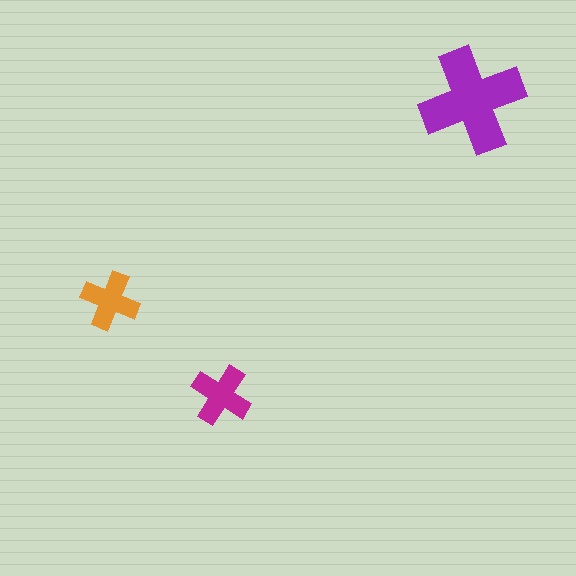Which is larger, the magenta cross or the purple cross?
The purple one.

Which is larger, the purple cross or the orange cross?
The purple one.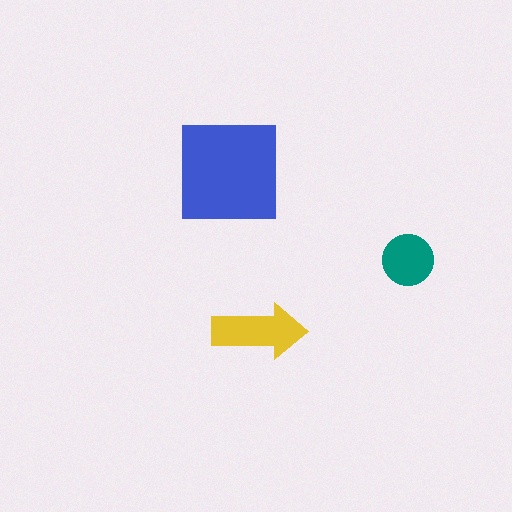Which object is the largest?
The blue square.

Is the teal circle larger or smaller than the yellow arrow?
Smaller.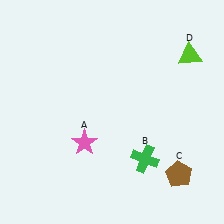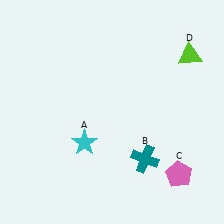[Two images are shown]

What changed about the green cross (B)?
In Image 1, B is green. In Image 2, it changed to teal.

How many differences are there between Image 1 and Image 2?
There are 3 differences between the two images.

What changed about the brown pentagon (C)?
In Image 1, C is brown. In Image 2, it changed to pink.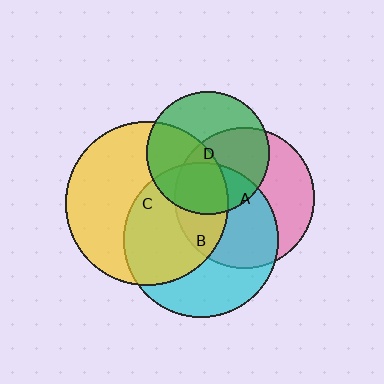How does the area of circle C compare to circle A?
Approximately 1.4 times.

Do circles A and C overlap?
Yes.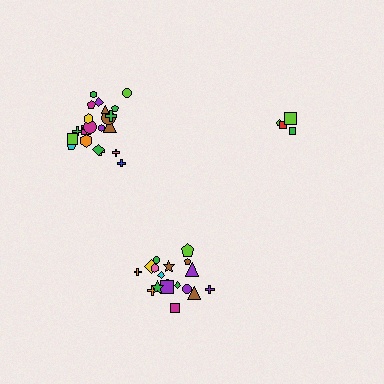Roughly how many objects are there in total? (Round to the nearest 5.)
Roughly 45 objects in total.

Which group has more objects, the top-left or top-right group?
The top-left group.